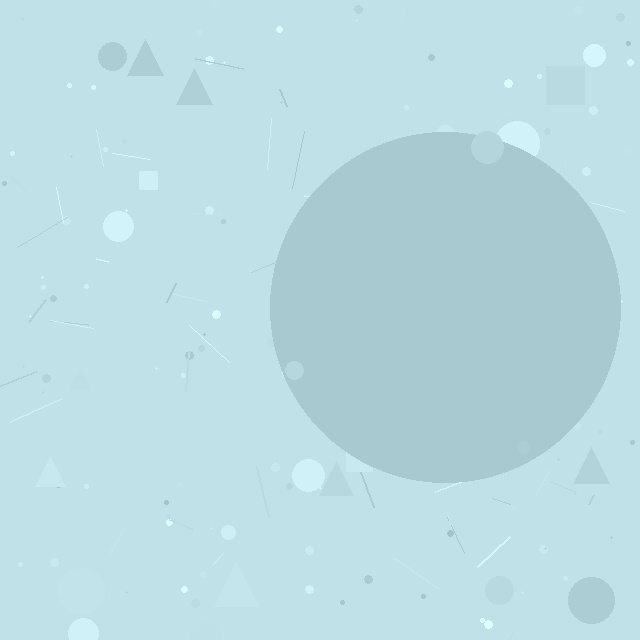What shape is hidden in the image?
A circle is hidden in the image.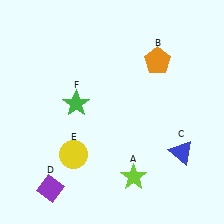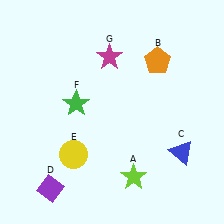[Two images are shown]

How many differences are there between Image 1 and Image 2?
There is 1 difference between the two images.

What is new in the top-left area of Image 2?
A magenta star (G) was added in the top-left area of Image 2.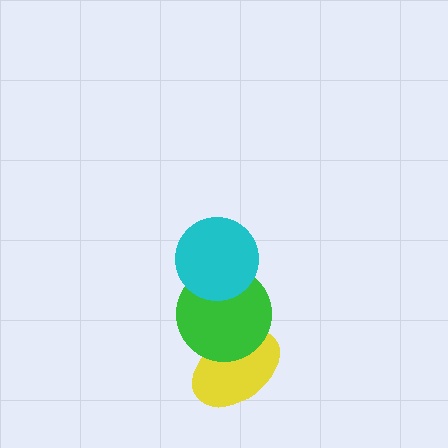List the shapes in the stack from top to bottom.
From top to bottom: the cyan circle, the green circle, the yellow ellipse.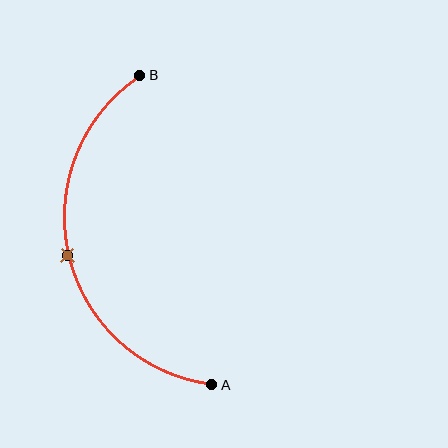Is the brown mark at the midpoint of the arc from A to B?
Yes. The brown mark lies on the arc at equal arc-length from both A and B — it is the arc midpoint.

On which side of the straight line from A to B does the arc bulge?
The arc bulges to the left of the straight line connecting A and B.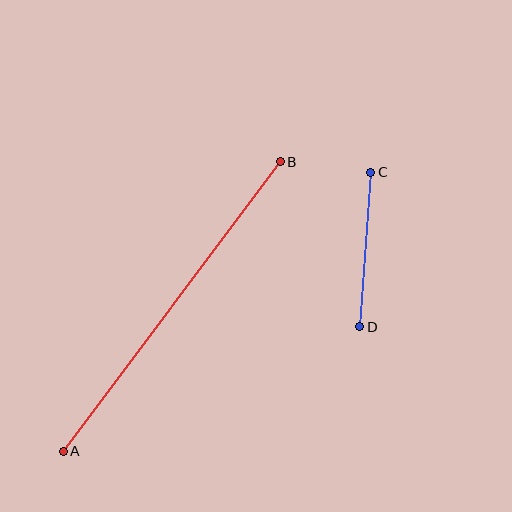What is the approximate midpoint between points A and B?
The midpoint is at approximately (172, 306) pixels.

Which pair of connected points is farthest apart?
Points A and B are farthest apart.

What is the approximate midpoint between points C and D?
The midpoint is at approximately (365, 250) pixels.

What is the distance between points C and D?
The distance is approximately 155 pixels.